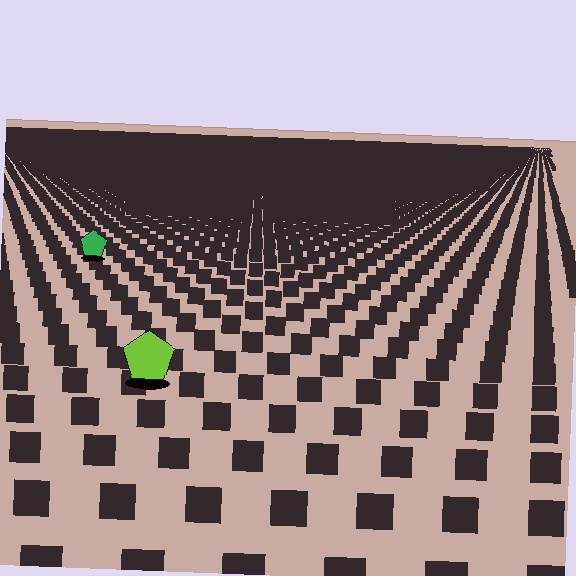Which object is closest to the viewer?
The lime pentagon is closest. The texture marks near it are larger and more spread out.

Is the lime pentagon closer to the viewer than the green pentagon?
Yes. The lime pentagon is closer — you can tell from the texture gradient: the ground texture is coarser near it.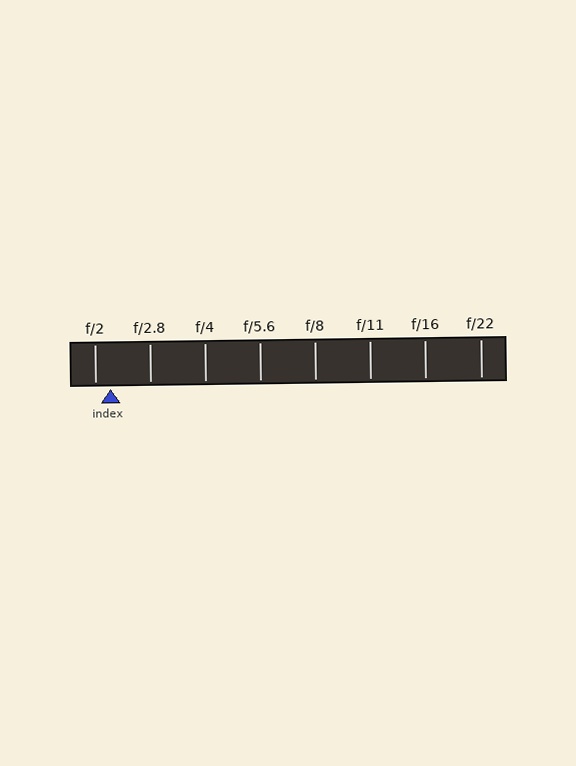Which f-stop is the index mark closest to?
The index mark is closest to f/2.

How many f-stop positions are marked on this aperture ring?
There are 8 f-stop positions marked.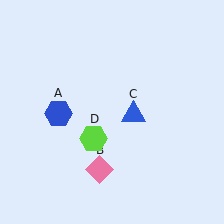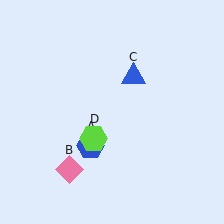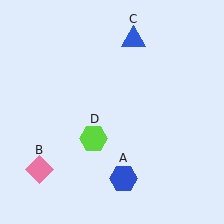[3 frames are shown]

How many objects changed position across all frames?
3 objects changed position: blue hexagon (object A), pink diamond (object B), blue triangle (object C).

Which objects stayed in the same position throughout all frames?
Lime hexagon (object D) remained stationary.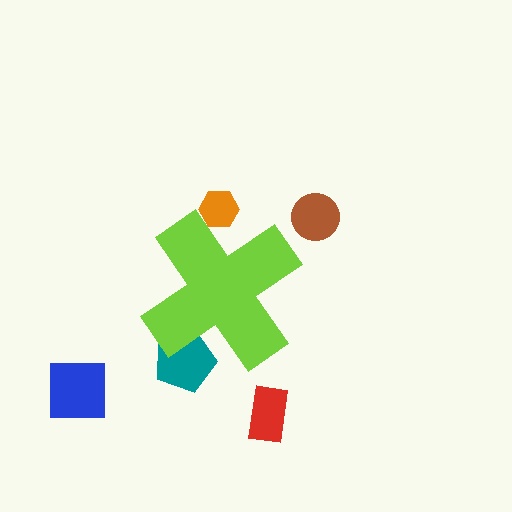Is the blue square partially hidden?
No, the blue square is fully visible.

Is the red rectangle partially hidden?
No, the red rectangle is fully visible.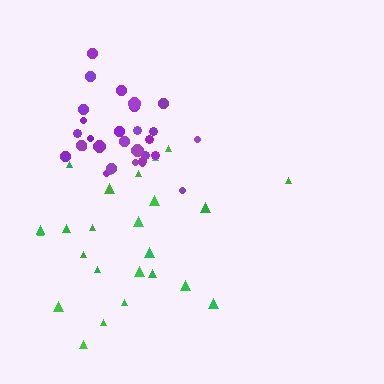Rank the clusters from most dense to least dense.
purple, green.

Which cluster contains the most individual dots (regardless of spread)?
Purple (29).